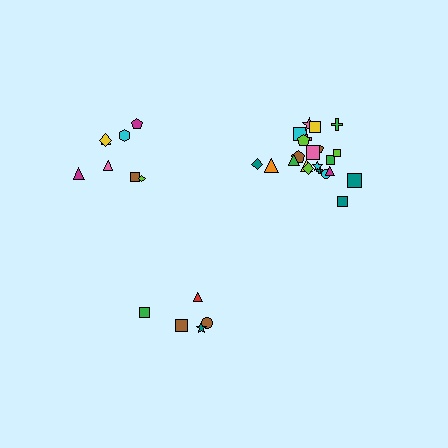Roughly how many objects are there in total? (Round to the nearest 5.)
Roughly 35 objects in total.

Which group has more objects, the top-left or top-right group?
The top-right group.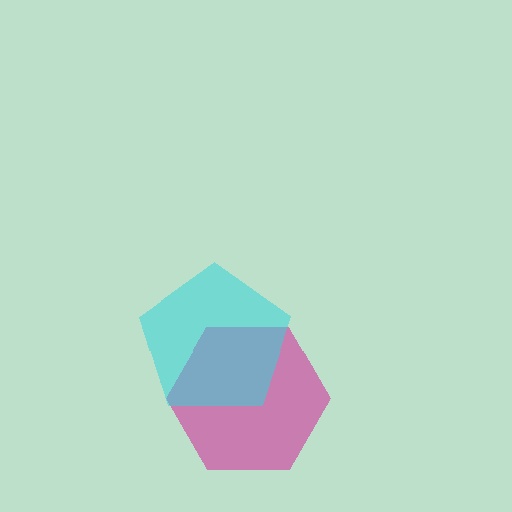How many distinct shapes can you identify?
There are 2 distinct shapes: a magenta hexagon, a cyan pentagon.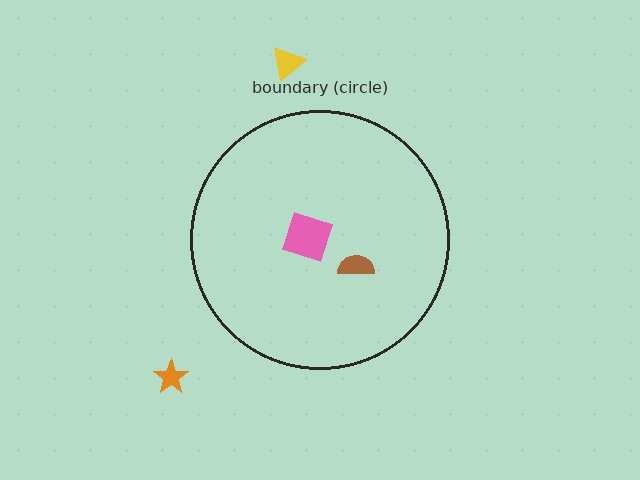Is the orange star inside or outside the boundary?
Outside.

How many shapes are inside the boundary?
2 inside, 2 outside.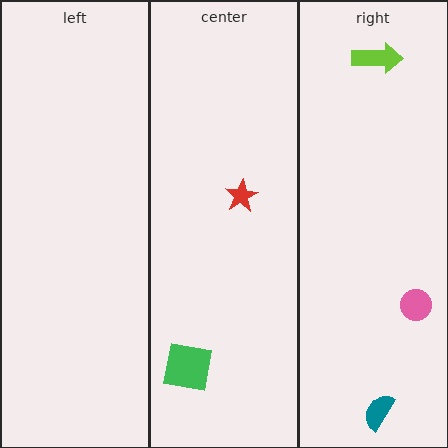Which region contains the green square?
The center region.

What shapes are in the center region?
The green square, the red star.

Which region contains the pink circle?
The right region.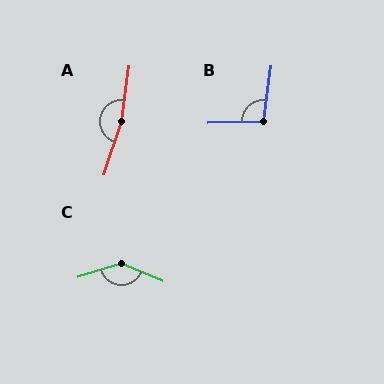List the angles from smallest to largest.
B (99°), C (140°), A (170°).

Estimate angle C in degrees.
Approximately 140 degrees.